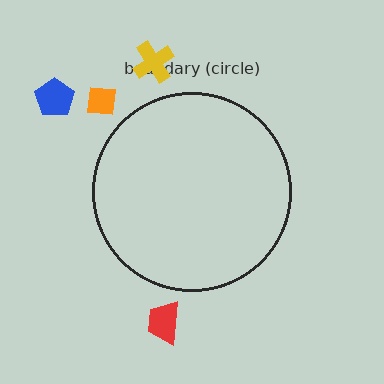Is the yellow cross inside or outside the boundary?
Outside.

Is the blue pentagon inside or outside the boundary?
Outside.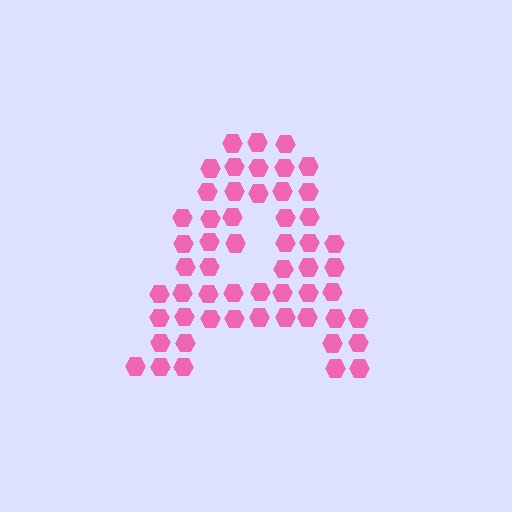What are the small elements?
The small elements are hexagons.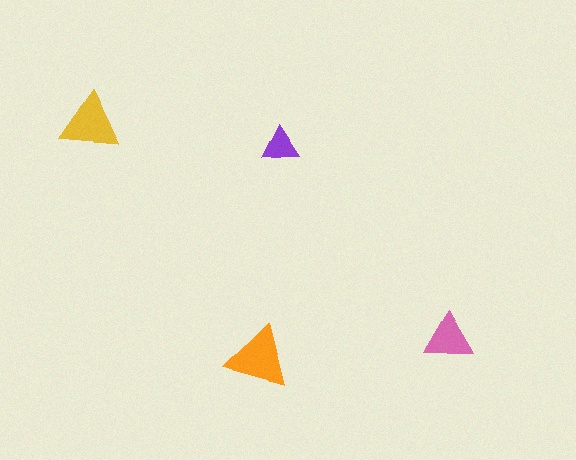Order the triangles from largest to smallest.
the orange one, the yellow one, the pink one, the purple one.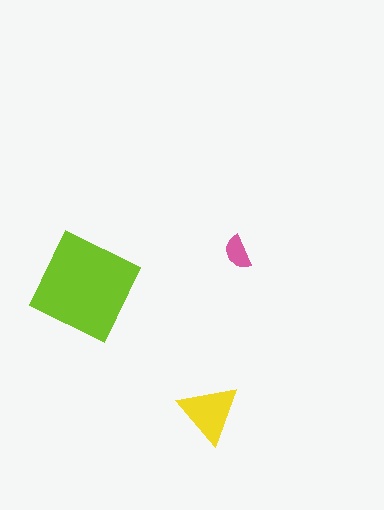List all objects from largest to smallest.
The lime diamond, the yellow triangle, the pink semicircle.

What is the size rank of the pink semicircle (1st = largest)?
3rd.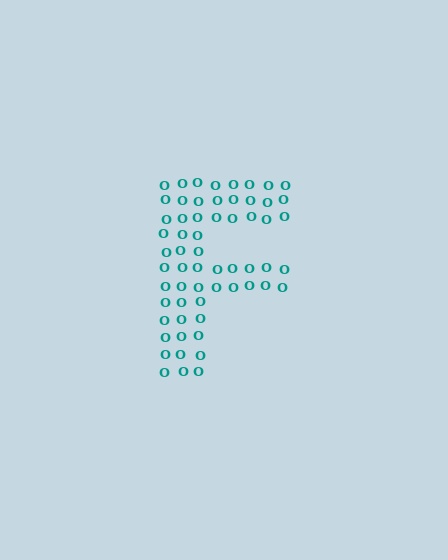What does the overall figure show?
The overall figure shows the letter F.